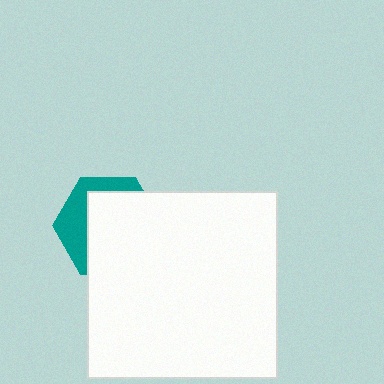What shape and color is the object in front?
The object in front is a white rectangle.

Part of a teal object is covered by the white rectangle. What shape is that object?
It is a hexagon.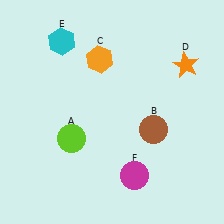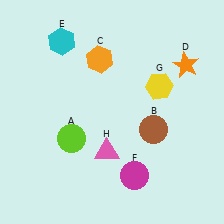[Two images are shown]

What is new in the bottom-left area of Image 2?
A pink triangle (H) was added in the bottom-left area of Image 2.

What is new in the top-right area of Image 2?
A yellow hexagon (G) was added in the top-right area of Image 2.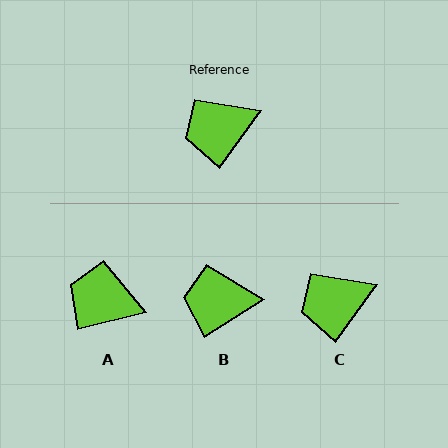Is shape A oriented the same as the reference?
No, it is off by about 41 degrees.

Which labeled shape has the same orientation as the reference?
C.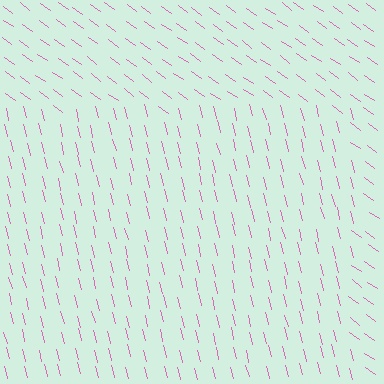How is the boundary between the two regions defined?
The boundary is defined purely by a change in line orientation (approximately 40 degrees difference). All lines are the same color and thickness.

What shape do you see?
I see a rectangle.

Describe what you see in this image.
The image is filled with small pink line segments. A rectangle region in the image has lines oriented differently from the surrounding lines, creating a visible texture boundary.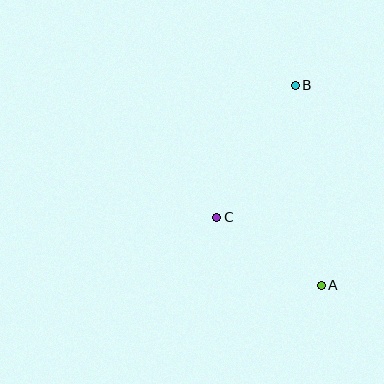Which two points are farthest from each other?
Points A and B are farthest from each other.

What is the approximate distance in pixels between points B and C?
The distance between B and C is approximately 154 pixels.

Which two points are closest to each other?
Points A and C are closest to each other.